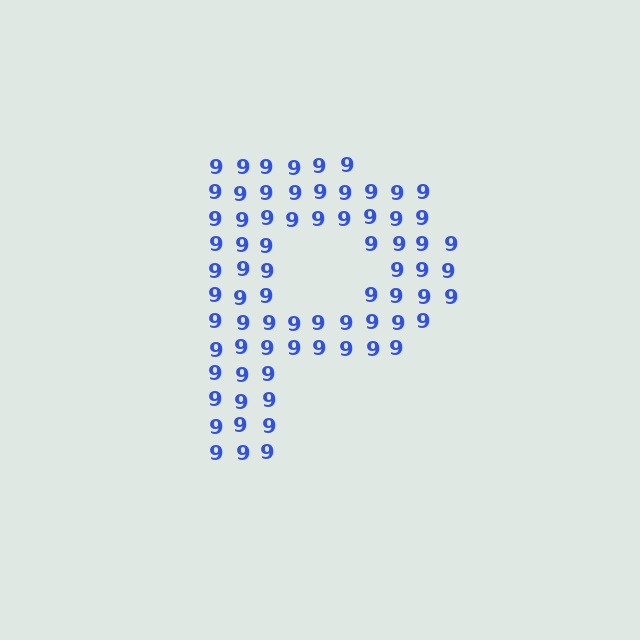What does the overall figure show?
The overall figure shows the letter P.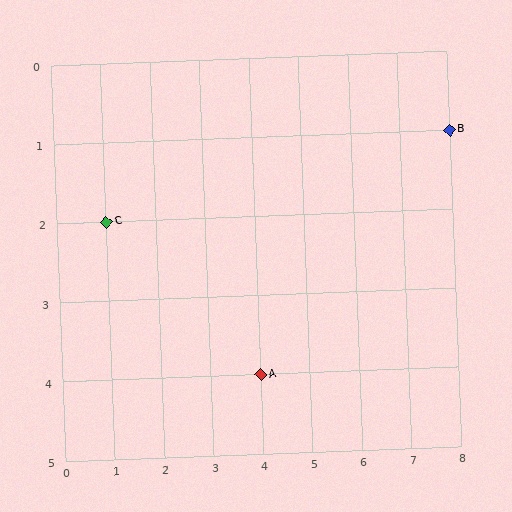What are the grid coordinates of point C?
Point C is at grid coordinates (1, 2).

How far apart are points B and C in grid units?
Points B and C are 7 columns and 1 row apart (about 7.1 grid units diagonally).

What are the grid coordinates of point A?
Point A is at grid coordinates (4, 4).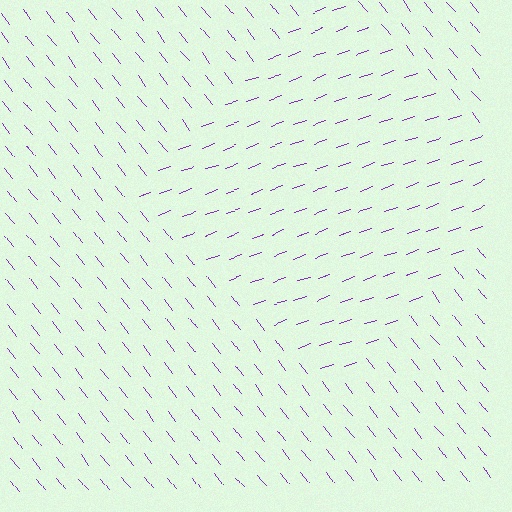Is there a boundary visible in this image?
Yes, there is a texture boundary formed by a change in line orientation.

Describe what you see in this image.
The image is filled with small purple line segments. A diamond region in the image has lines oriented differently from the surrounding lines, creating a visible texture boundary.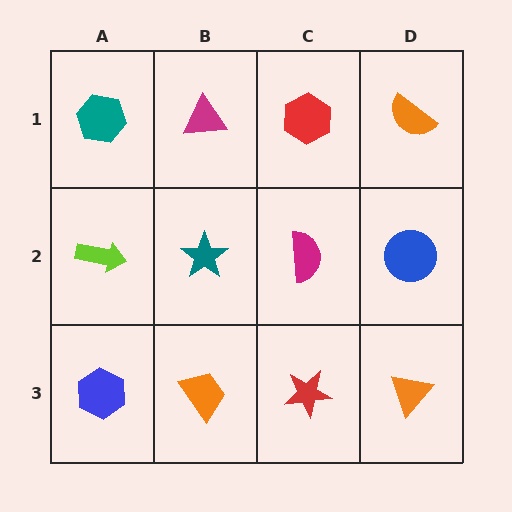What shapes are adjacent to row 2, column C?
A red hexagon (row 1, column C), a red star (row 3, column C), a teal star (row 2, column B), a blue circle (row 2, column D).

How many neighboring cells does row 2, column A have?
3.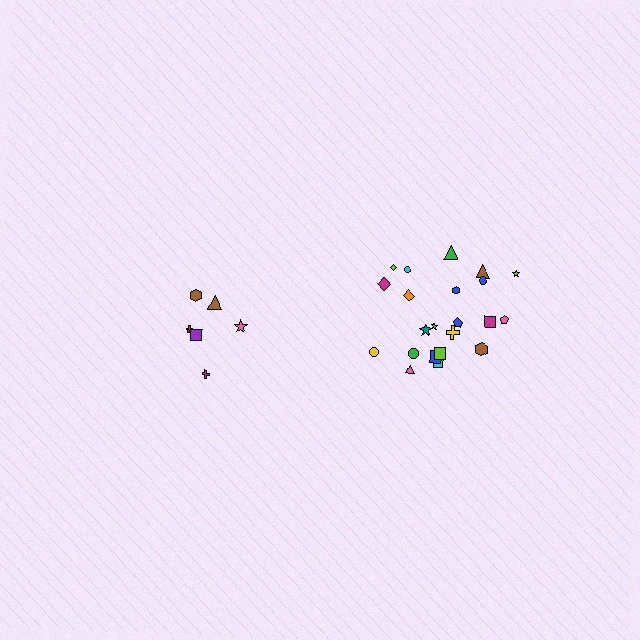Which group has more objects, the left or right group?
The right group.